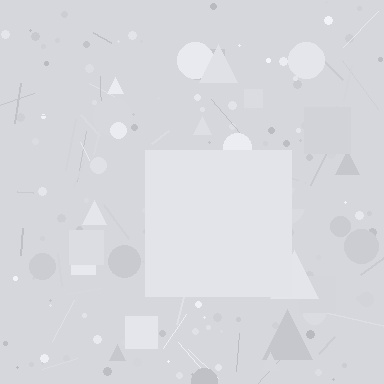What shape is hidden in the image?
A square is hidden in the image.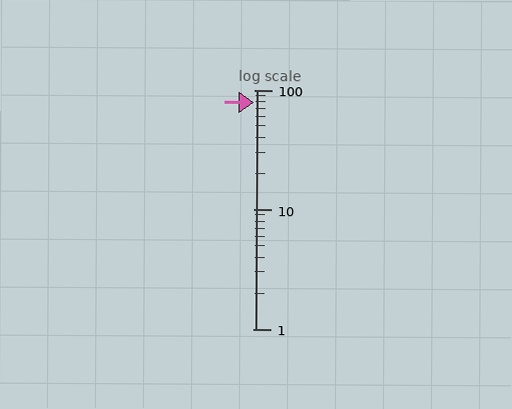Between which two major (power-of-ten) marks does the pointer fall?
The pointer is between 10 and 100.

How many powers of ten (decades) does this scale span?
The scale spans 2 decades, from 1 to 100.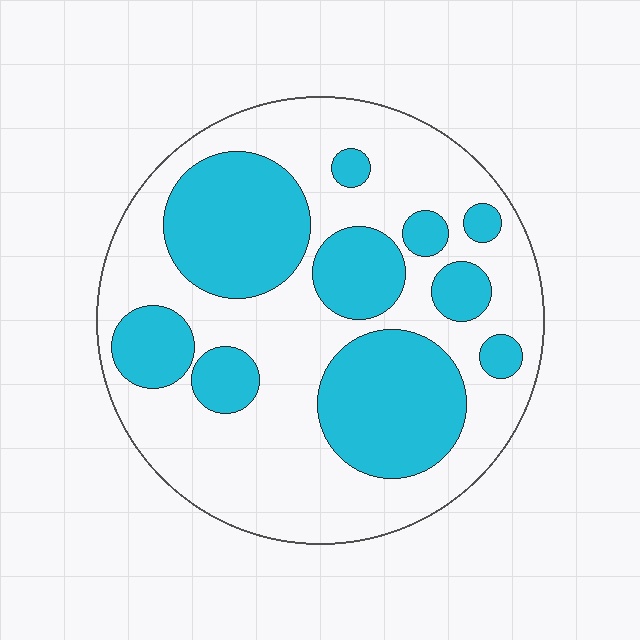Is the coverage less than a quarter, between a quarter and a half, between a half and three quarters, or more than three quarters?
Between a quarter and a half.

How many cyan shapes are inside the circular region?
10.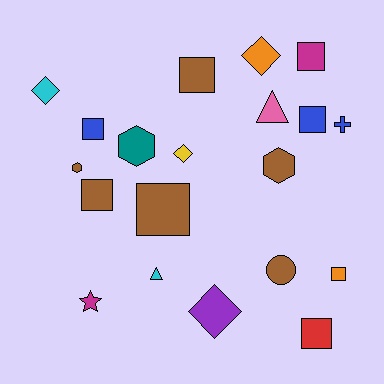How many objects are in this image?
There are 20 objects.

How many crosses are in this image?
There is 1 cross.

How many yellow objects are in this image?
There is 1 yellow object.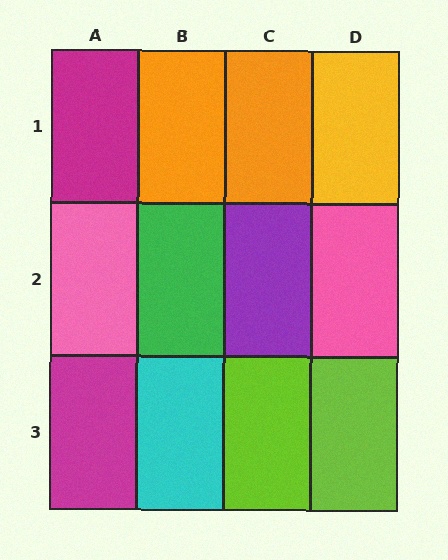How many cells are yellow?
1 cell is yellow.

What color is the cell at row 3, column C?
Lime.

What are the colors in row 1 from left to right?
Magenta, orange, orange, yellow.